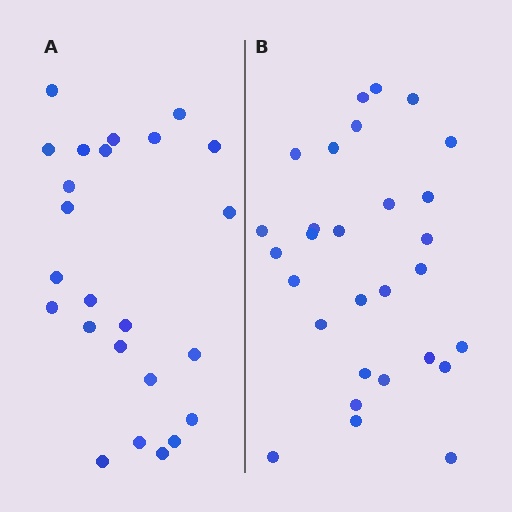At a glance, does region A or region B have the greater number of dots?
Region B (the right region) has more dots.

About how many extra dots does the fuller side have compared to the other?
Region B has about 5 more dots than region A.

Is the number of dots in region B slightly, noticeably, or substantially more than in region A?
Region B has only slightly more — the two regions are fairly close. The ratio is roughly 1.2 to 1.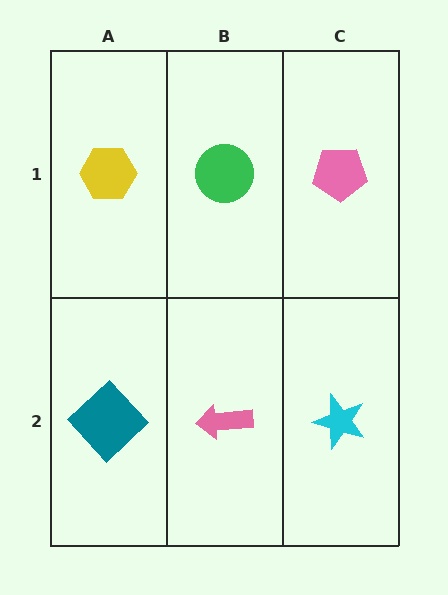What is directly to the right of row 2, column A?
A pink arrow.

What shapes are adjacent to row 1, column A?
A teal diamond (row 2, column A), a green circle (row 1, column B).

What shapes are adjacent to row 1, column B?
A pink arrow (row 2, column B), a yellow hexagon (row 1, column A), a pink pentagon (row 1, column C).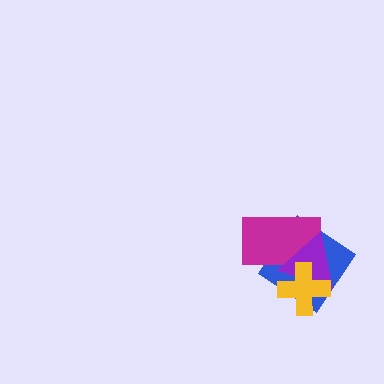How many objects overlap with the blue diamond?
3 objects overlap with the blue diamond.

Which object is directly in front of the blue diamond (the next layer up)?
The magenta rectangle is directly in front of the blue diamond.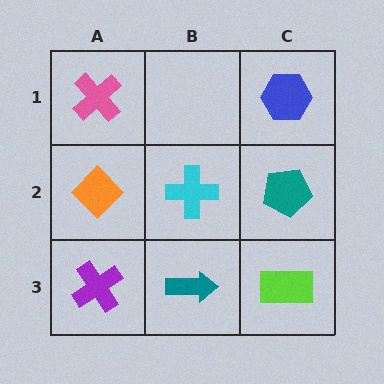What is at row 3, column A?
A purple cross.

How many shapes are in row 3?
3 shapes.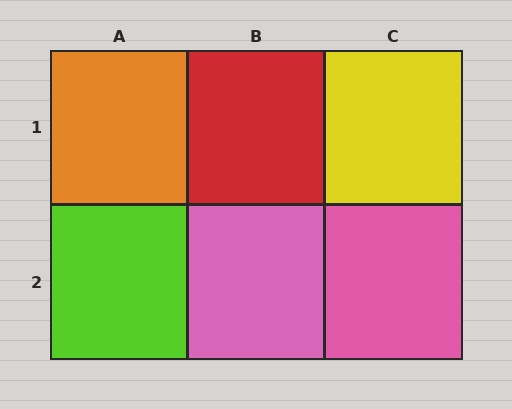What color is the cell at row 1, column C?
Yellow.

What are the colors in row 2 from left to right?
Lime, pink, pink.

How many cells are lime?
1 cell is lime.